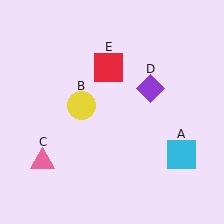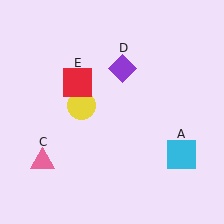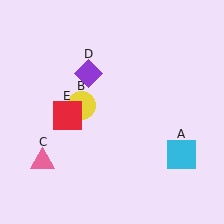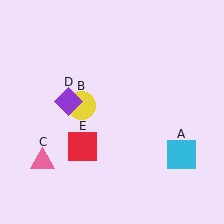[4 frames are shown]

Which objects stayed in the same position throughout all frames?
Cyan square (object A) and yellow circle (object B) and pink triangle (object C) remained stationary.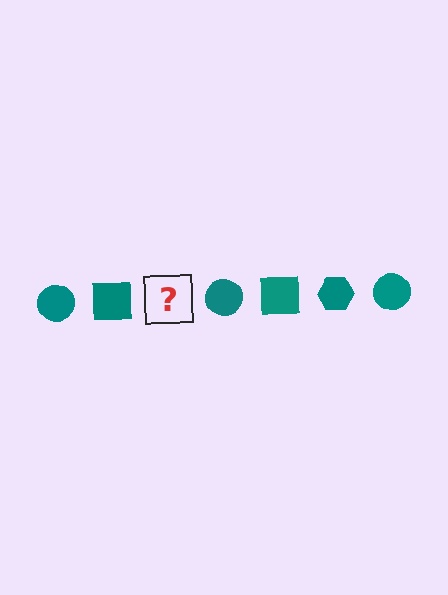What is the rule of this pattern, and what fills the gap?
The rule is that the pattern cycles through circle, square, hexagon shapes in teal. The gap should be filled with a teal hexagon.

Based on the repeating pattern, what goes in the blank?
The blank should be a teal hexagon.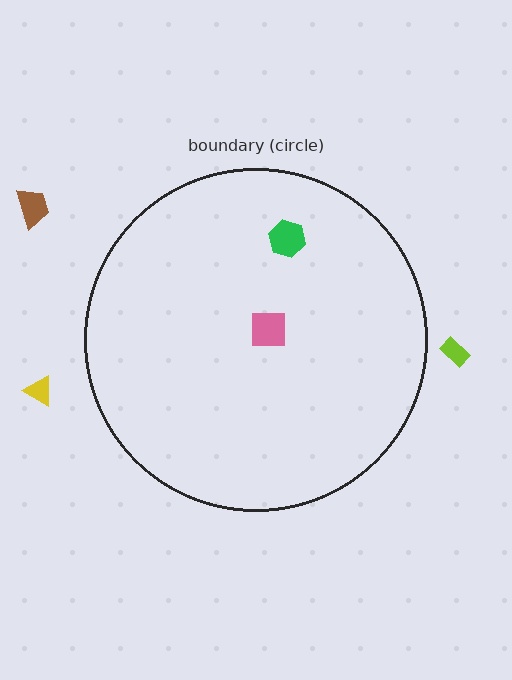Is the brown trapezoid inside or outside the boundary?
Outside.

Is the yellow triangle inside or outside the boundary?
Outside.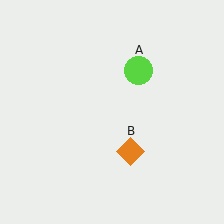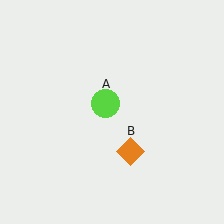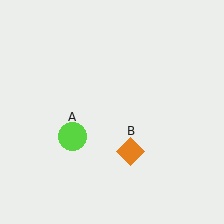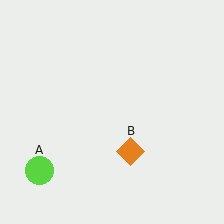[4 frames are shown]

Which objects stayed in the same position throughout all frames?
Orange diamond (object B) remained stationary.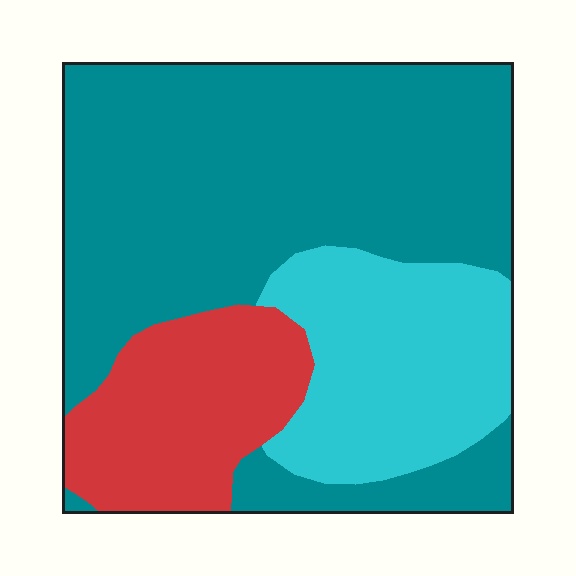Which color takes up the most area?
Teal, at roughly 60%.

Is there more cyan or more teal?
Teal.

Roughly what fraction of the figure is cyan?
Cyan covers 23% of the figure.